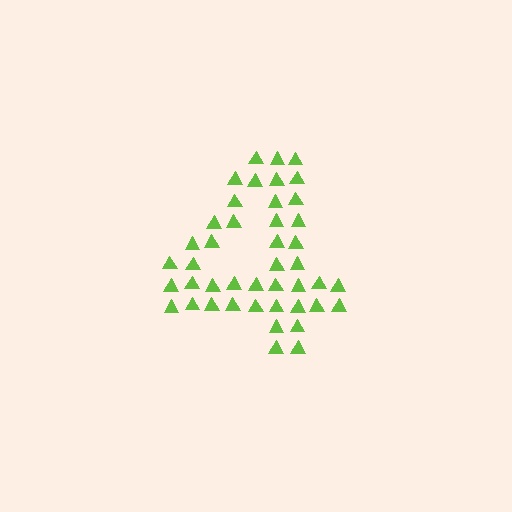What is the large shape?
The large shape is the digit 4.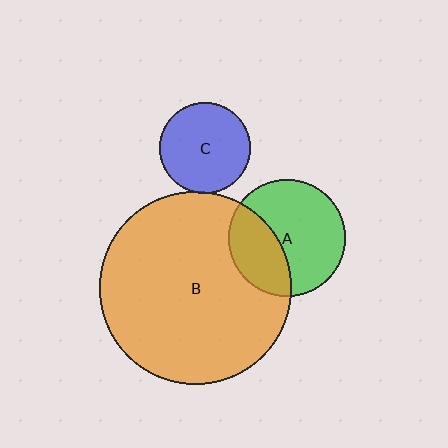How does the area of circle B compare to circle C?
Approximately 4.5 times.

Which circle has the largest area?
Circle B (orange).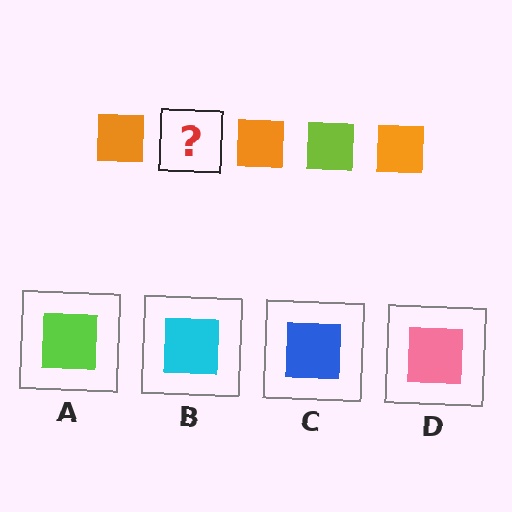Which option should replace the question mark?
Option A.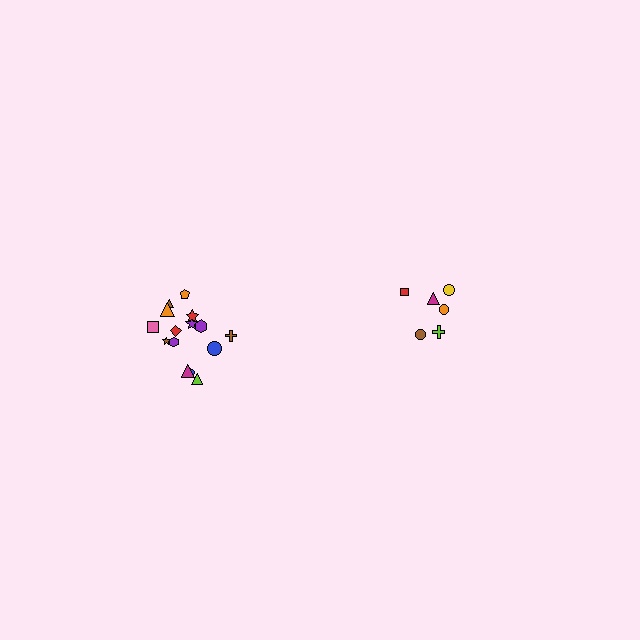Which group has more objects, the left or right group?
The left group.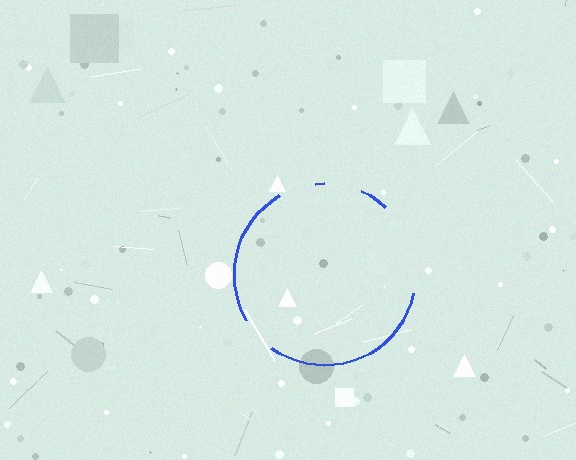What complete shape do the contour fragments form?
The contour fragments form a circle.